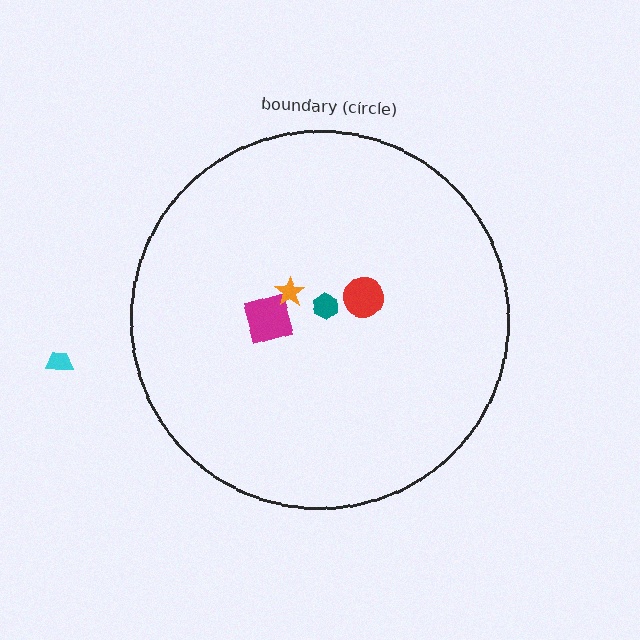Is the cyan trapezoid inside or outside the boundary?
Outside.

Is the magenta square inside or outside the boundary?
Inside.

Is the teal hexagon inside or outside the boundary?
Inside.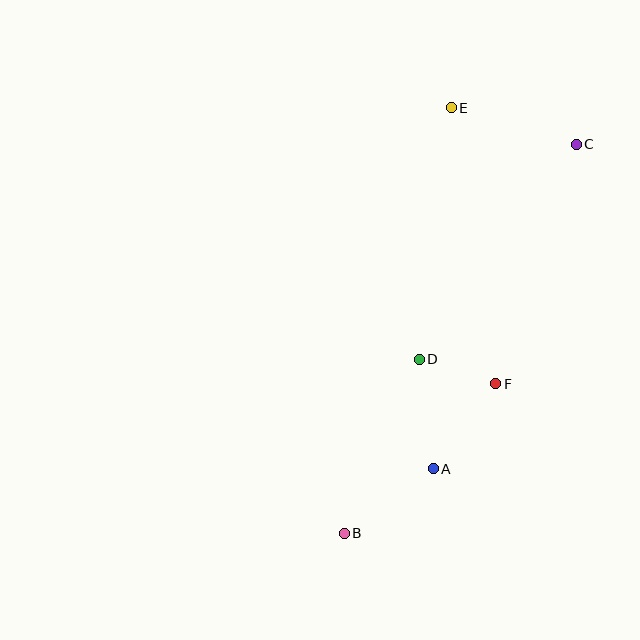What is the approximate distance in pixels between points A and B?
The distance between A and B is approximately 110 pixels.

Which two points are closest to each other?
Points D and F are closest to each other.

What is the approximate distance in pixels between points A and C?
The distance between A and C is approximately 354 pixels.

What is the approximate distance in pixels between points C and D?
The distance between C and D is approximately 266 pixels.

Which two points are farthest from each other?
Points B and C are farthest from each other.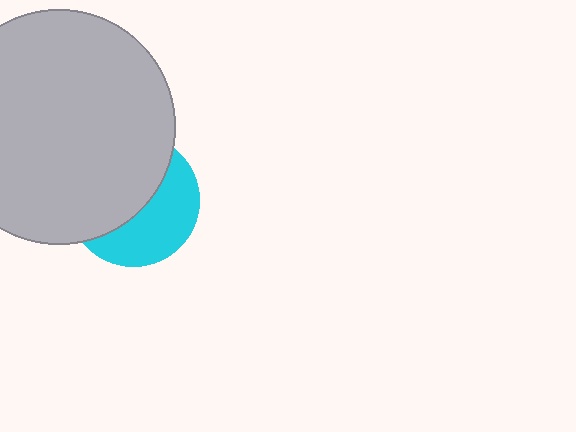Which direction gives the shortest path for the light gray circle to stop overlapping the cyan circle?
Moving toward the upper-left gives the shortest separation.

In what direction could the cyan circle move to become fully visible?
The cyan circle could move toward the lower-right. That would shift it out from behind the light gray circle entirely.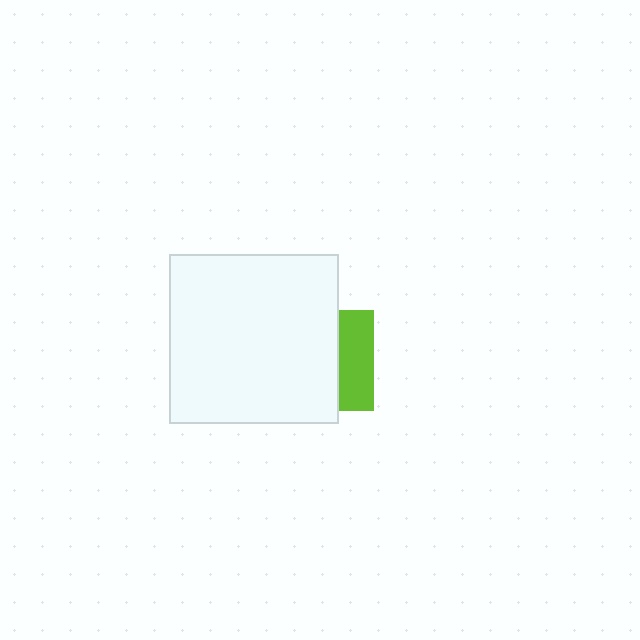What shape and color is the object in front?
The object in front is a white square.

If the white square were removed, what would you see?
You would see the complete lime square.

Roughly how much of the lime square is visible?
A small part of it is visible (roughly 33%).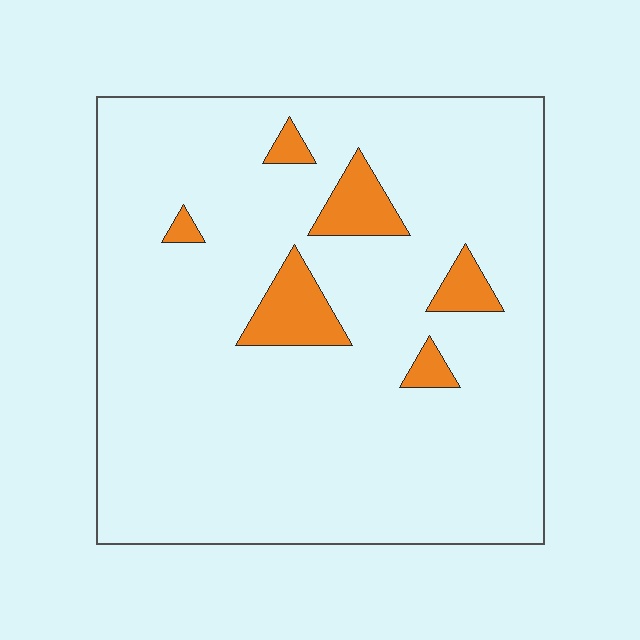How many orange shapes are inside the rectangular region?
6.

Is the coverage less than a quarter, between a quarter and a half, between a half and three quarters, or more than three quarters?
Less than a quarter.